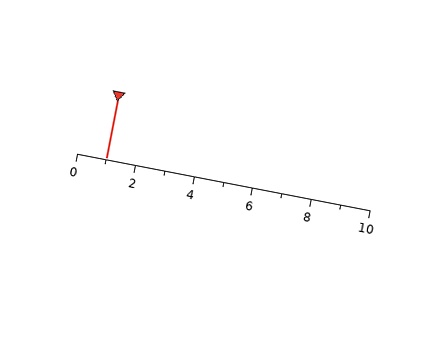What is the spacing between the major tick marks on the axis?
The major ticks are spaced 2 apart.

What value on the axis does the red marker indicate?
The marker indicates approximately 1.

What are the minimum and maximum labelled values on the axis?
The axis runs from 0 to 10.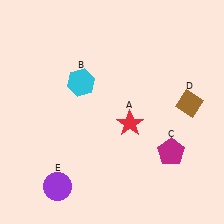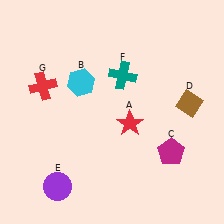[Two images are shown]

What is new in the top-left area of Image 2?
A red cross (G) was added in the top-left area of Image 2.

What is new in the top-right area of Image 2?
A teal cross (F) was added in the top-right area of Image 2.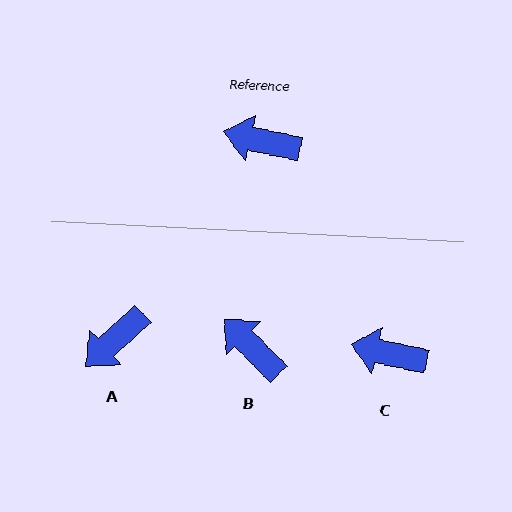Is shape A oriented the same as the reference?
No, it is off by about 55 degrees.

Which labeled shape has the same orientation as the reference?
C.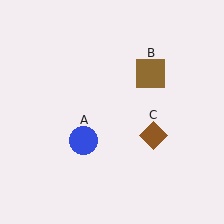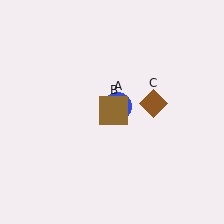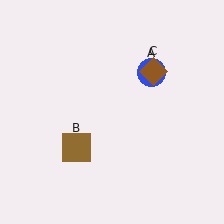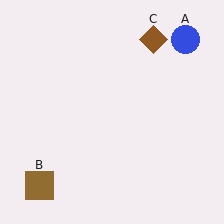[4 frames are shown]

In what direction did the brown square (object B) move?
The brown square (object B) moved down and to the left.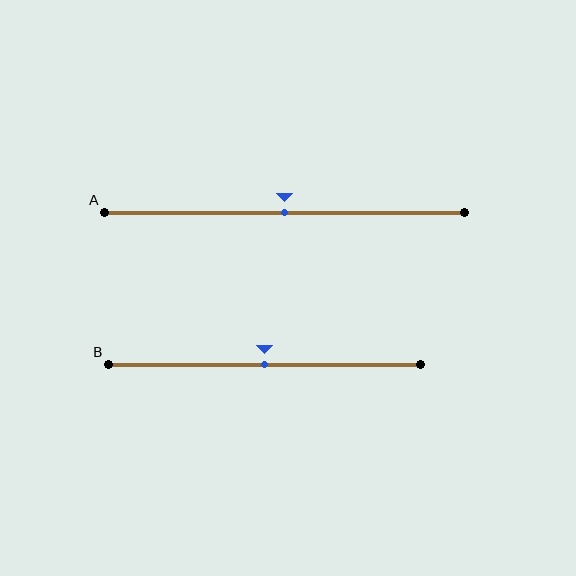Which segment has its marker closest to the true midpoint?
Segment A has its marker closest to the true midpoint.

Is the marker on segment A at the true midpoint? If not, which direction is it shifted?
Yes, the marker on segment A is at the true midpoint.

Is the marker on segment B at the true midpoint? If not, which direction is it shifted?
Yes, the marker on segment B is at the true midpoint.